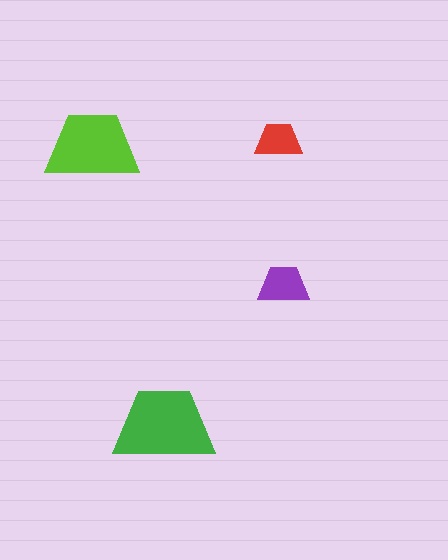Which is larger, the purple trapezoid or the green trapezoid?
The green one.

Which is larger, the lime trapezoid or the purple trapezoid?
The lime one.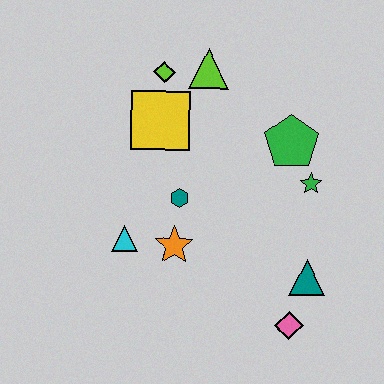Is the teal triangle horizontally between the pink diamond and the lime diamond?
No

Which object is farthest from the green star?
The cyan triangle is farthest from the green star.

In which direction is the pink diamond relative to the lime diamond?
The pink diamond is below the lime diamond.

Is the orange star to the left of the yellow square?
No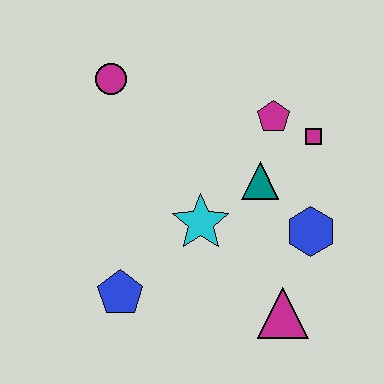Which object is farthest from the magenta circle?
The magenta triangle is farthest from the magenta circle.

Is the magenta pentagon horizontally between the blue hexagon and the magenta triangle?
No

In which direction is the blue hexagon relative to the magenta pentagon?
The blue hexagon is below the magenta pentagon.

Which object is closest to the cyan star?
The teal triangle is closest to the cyan star.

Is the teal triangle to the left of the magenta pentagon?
Yes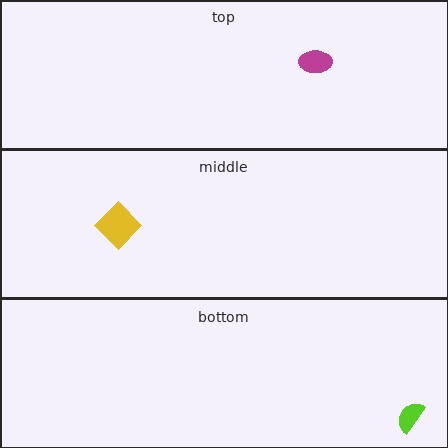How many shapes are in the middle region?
1.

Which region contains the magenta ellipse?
The top region.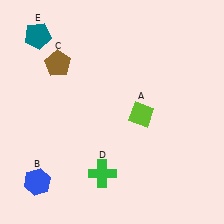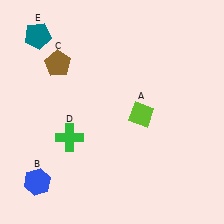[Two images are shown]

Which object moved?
The green cross (D) moved up.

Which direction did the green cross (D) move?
The green cross (D) moved up.